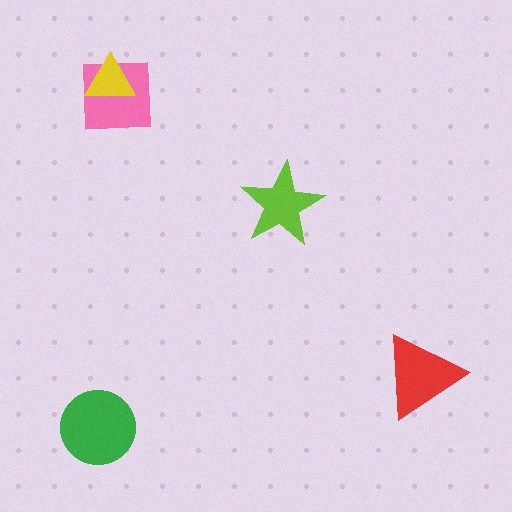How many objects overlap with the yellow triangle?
1 object overlaps with the yellow triangle.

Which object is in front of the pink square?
The yellow triangle is in front of the pink square.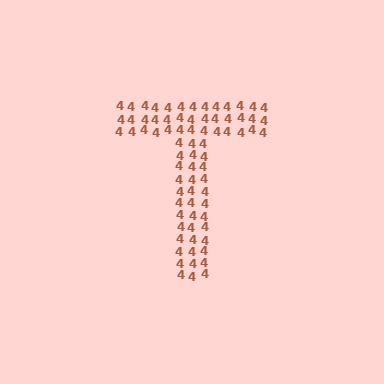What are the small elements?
The small elements are digit 4's.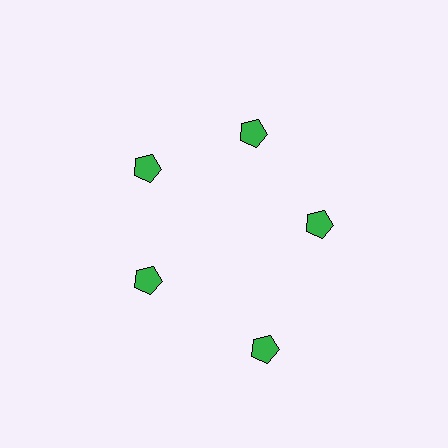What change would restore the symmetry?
The symmetry would be restored by moving it inward, back onto the ring so that all 5 pentagons sit at equal angles and equal distance from the center.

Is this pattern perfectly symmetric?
No. The 5 green pentagons are arranged in a ring, but one element near the 5 o'clock position is pushed outward from the center, breaking the 5-fold rotational symmetry.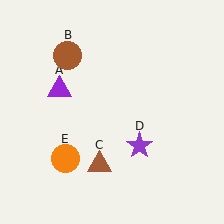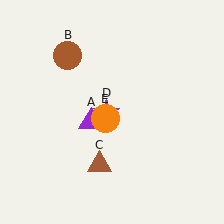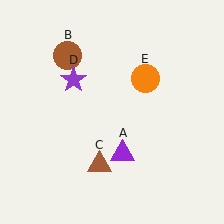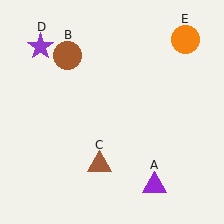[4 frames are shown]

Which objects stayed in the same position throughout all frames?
Brown circle (object B) and brown triangle (object C) remained stationary.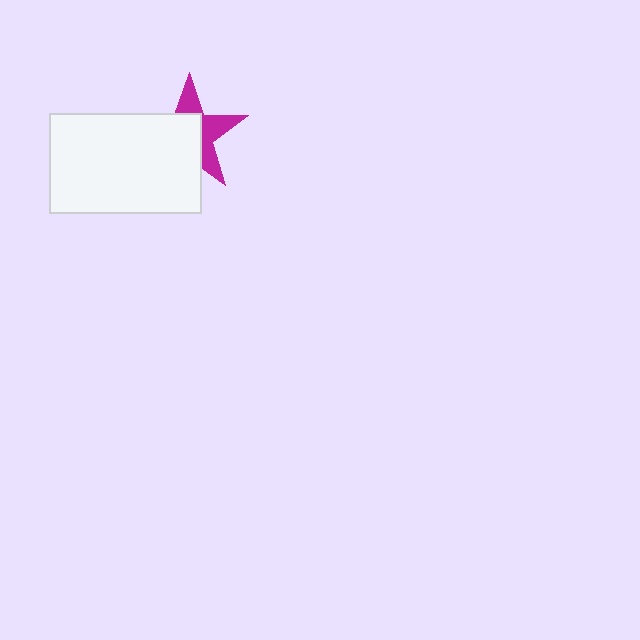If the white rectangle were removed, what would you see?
You would see the complete magenta star.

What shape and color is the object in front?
The object in front is a white rectangle.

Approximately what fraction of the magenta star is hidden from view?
Roughly 57% of the magenta star is hidden behind the white rectangle.